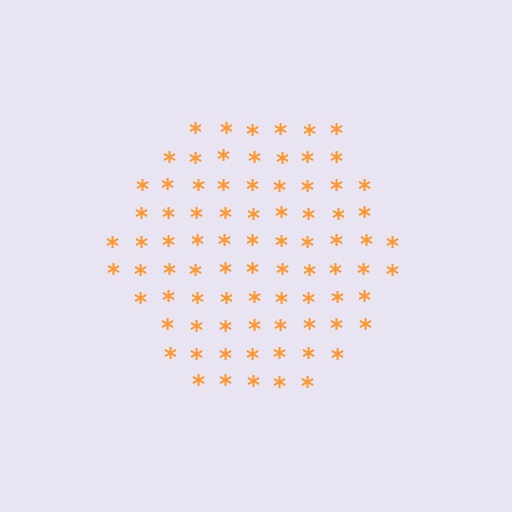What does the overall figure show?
The overall figure shows a hexagon.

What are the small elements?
The small elements are asterisks.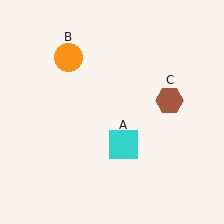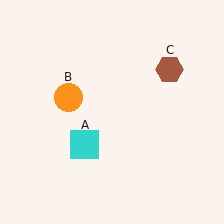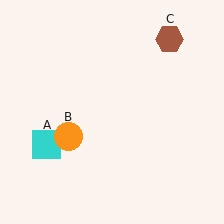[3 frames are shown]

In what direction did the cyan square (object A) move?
The cyan square (object A) moved left.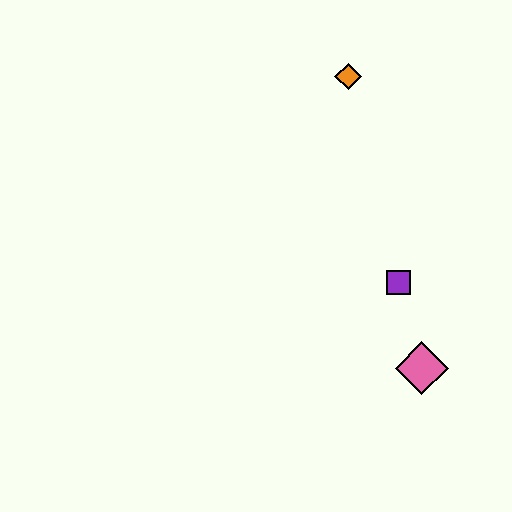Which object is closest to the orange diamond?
The purple square is closest to the orange diamond.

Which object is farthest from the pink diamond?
The orange diamond is farthest from the pink diamond.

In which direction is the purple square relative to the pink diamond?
The purple square is above the pink diamond.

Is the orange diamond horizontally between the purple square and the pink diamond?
No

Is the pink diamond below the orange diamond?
Yes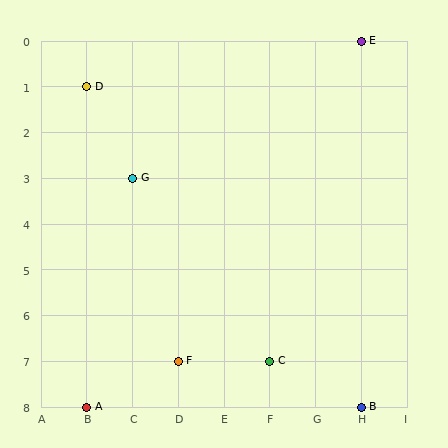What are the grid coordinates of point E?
Point E is at grid coordinates (H, 0).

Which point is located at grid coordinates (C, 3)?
Point G is at (C, 3).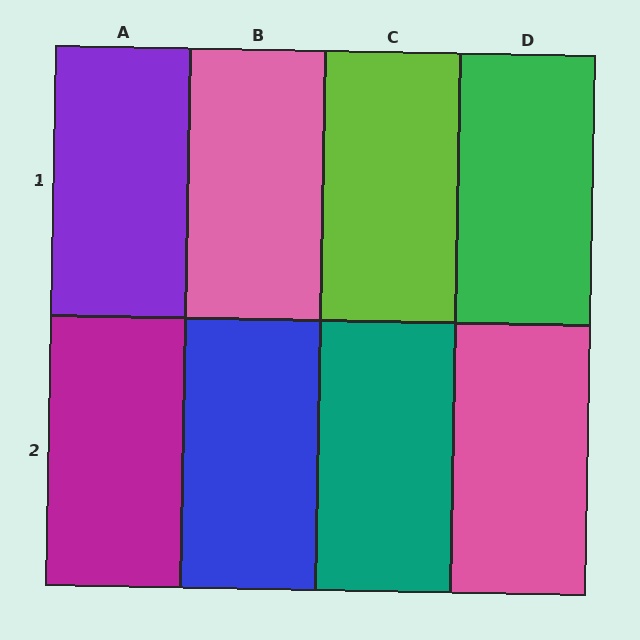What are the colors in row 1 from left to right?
Purple, pink, lime, green.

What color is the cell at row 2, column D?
Pink.